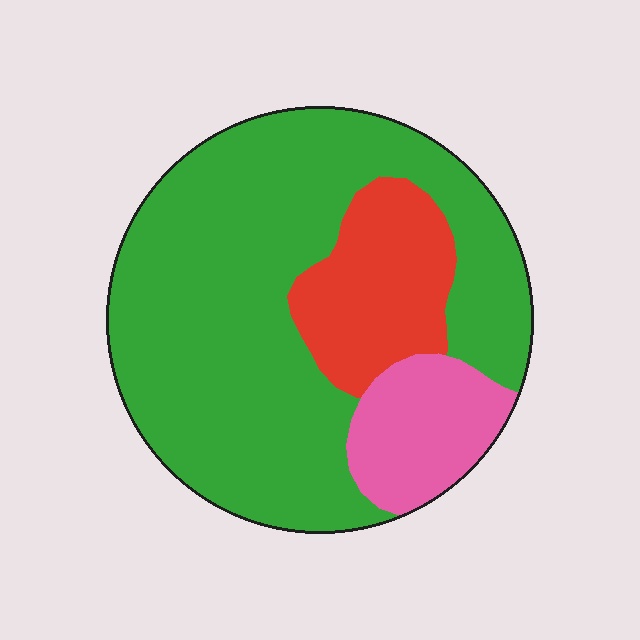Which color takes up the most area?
Green, at roughly 70%.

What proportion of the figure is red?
Red covers roughly 15% of the figure.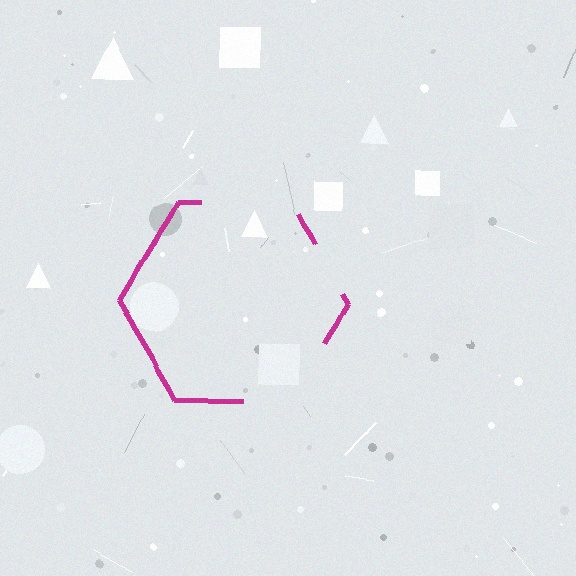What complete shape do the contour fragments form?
The contour fragments form a hexagon.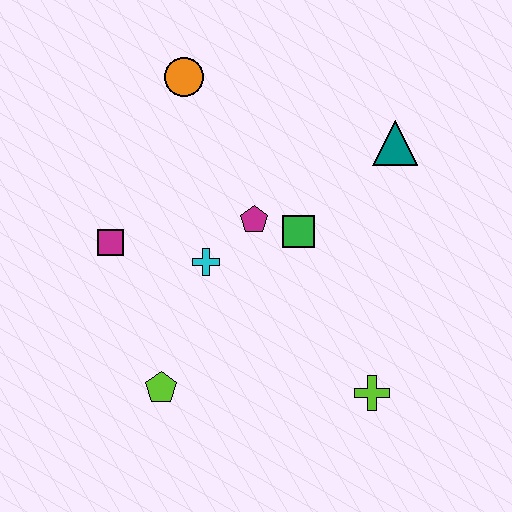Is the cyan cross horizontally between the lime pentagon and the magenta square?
No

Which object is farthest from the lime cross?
The orange circle is farthest from the lime cross.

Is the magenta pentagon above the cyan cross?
Yes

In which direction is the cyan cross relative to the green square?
The cyan cross is to the left of the green square.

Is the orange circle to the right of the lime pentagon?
Yes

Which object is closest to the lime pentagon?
The cyan cross is closest to the lime pentagon.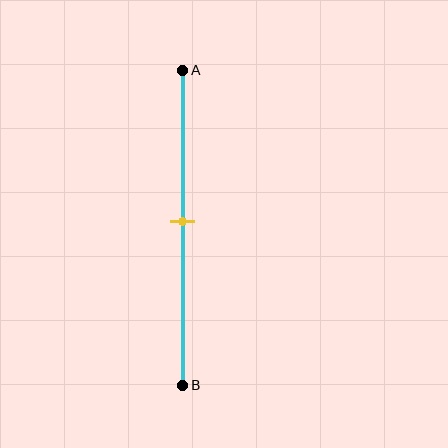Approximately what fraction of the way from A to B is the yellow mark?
The yellow mark is approximately 50% of the way from A to B.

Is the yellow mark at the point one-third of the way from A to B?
No, the mark is at about 50% from A, not at the 33% one-third point.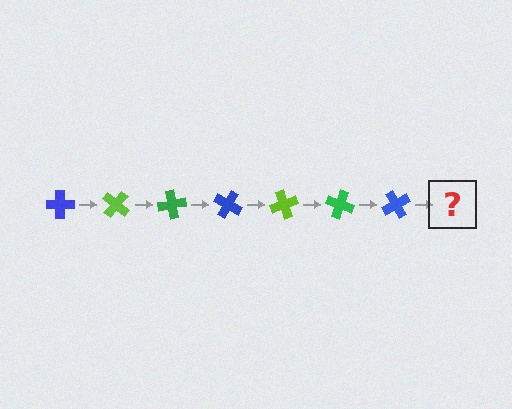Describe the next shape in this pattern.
It should be a lime cross, rotated 280 degrees from the start.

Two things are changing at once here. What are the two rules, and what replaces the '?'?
The two rules are that it rotates 40 degrees each step and the color cycles through blue, lime, and green. The '?' should be a lime cross, rotated 280 degrees from the start.